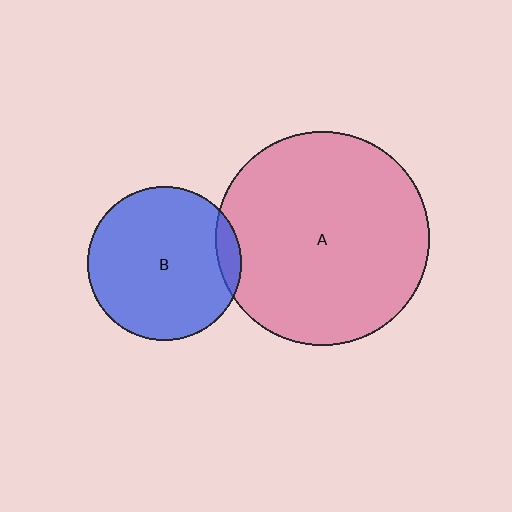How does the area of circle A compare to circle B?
Approximately 1.9 times.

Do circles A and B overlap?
Yes.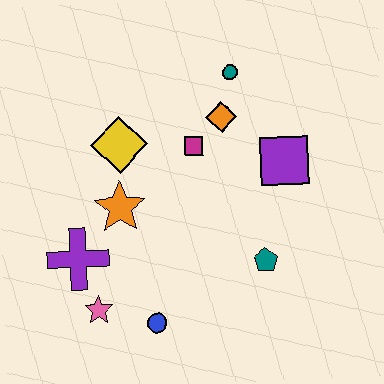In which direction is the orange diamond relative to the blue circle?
The orange diamond is above the blue circle.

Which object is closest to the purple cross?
The pink star is closest to the purple cross.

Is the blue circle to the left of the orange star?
No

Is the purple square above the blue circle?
Yes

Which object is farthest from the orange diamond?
The pink star is farthest from the orange diamond.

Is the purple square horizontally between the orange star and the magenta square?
No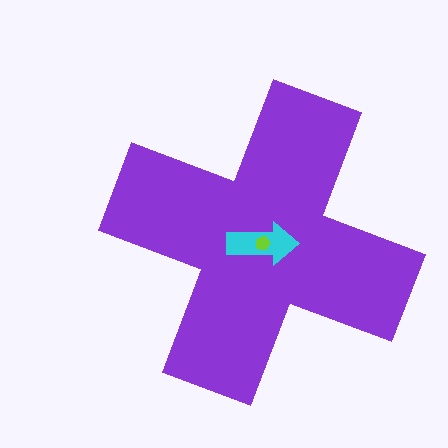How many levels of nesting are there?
3.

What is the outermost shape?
The purple cross.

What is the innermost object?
The lime pentagon.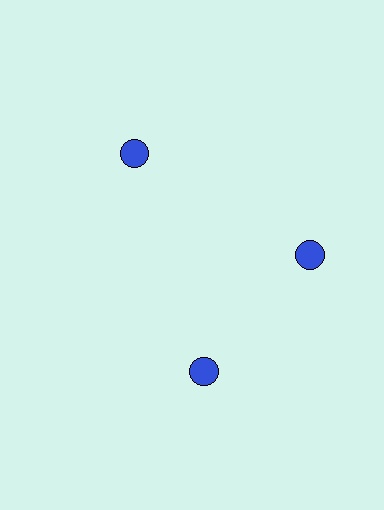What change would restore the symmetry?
The symmetry would be restored by rotating it back into even spacing with its neighbors so that all 3 circles sit at equal angles and equal distance from the center.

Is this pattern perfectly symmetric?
No. The 3 blue circles are arranged in a ring, but one element near the 7 o'clock position is rotated out of alignment along the ring, breaking the 3-fold rotational symmetry.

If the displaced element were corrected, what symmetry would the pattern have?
It would have 3-fold rotational symmetry — the pattern would map onto itself every 120 degrees.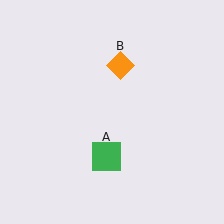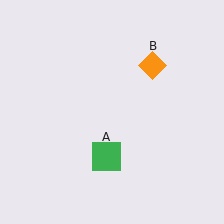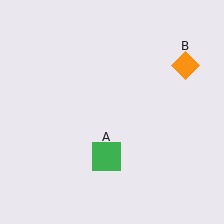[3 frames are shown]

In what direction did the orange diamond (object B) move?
The orange diamond (object B) moved right.